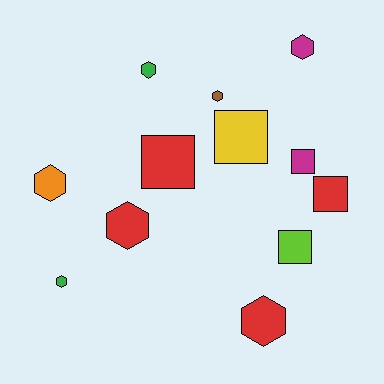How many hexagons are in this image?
There are 7 hexagons.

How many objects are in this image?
There are 12 objects.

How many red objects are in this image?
There are 4 red objects.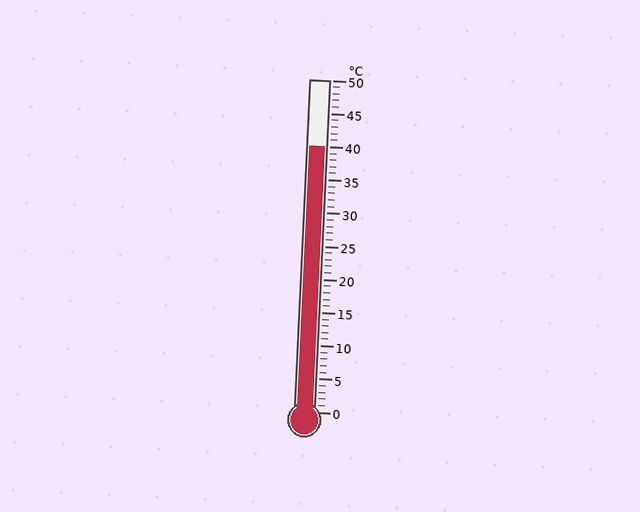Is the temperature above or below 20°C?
The temperature is above 20°C.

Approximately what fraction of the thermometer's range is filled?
The thermometer is filled to approximately 80% of its range.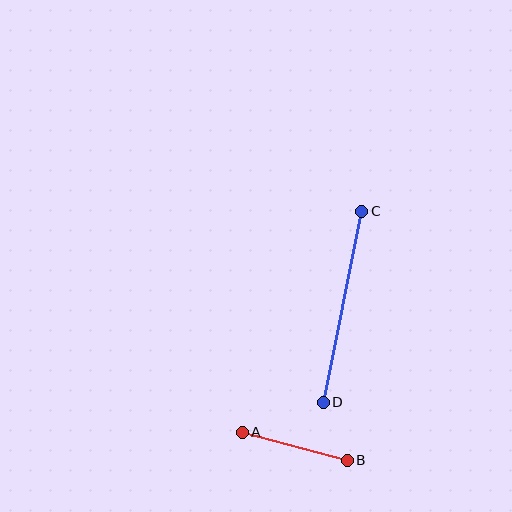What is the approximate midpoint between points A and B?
The midpoint is at approximately (295, 446) pixels.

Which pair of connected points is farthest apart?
Points C and D are farthest apart.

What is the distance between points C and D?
The distance is approximately 195 pixels.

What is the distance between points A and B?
The distance is approximately 109 pixels.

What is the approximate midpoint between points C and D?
The midpoint is at approximately (342, 307) pixels.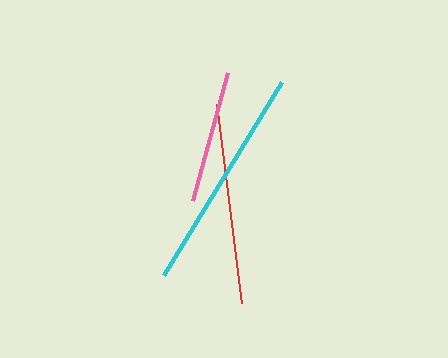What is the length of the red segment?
The red segment is approximately 201 pixels long.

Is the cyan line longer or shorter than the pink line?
The cyan line is longer than the pink line.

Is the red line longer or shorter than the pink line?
The red line is longer than the pink line.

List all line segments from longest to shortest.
From longest to shortest: cyan, red, pink.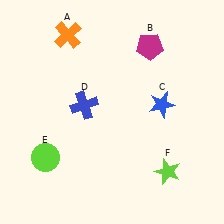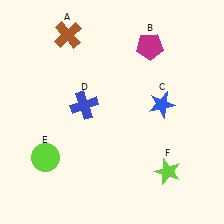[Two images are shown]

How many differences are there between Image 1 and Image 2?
There is 1 difference between the two images.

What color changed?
The cross (A) changed from orange in Image 1 to brown in Image 2.